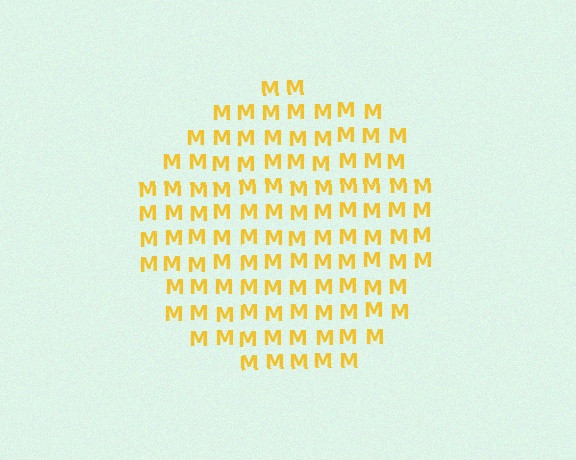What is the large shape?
The large shape is a circle.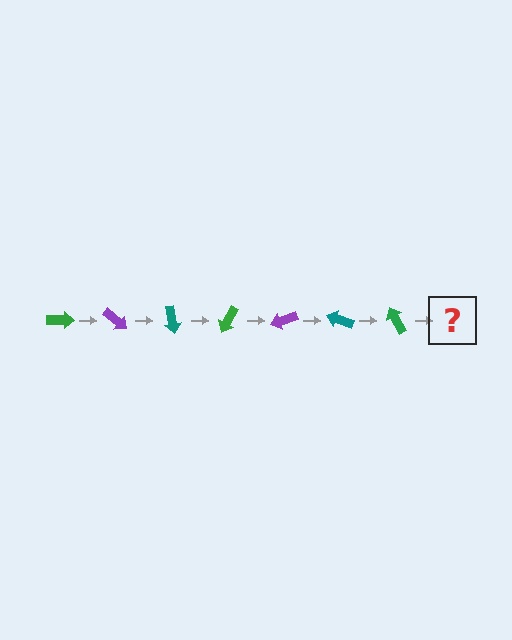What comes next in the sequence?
The next element should be a purple arrow, rotated 280 degrees from the start.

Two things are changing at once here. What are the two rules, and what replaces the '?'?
The two rules are that it rotates 40 degrees each step and the color cycles through green, purple, and teal. The '?' should be a purple arrow, rotated 280 degrees from the start.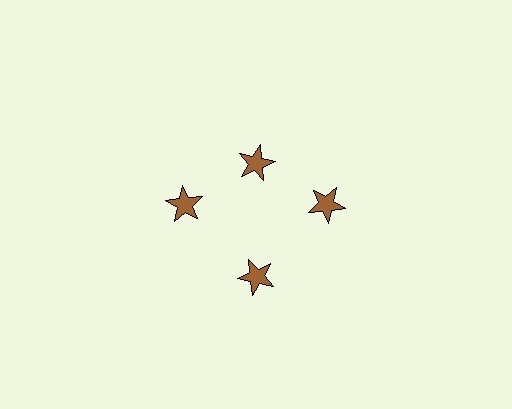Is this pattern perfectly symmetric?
No. The 4 brown stars are arranged in a ring, but one element near the 12 o'clock position is pulled inward toward the center, breaking the 4-fold rotational symmetry.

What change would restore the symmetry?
The symmetry would be restored by moving it outward, back onto the ring so that all 4 stars sit at equal angles and equal distance from the center.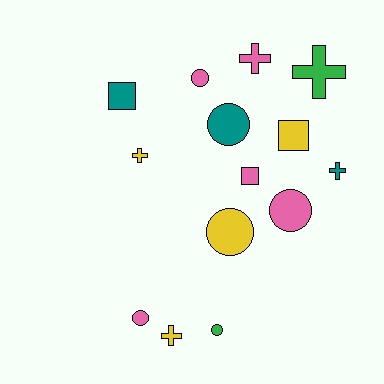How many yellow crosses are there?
There are 2 yellow crosses.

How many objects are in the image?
There are 14 objects.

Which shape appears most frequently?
Circle, with 6 objects.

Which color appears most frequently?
Pink, with 5 objects.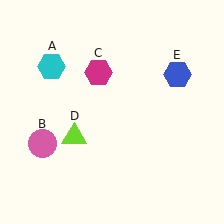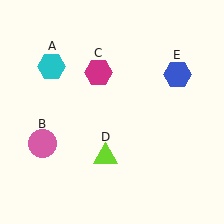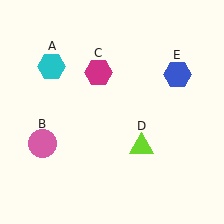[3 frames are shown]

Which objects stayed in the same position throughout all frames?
Cyan hexagon (object A) and pink circle (object B) and magenta hexagon (object C) and blue hexagon (object E) remained stationary.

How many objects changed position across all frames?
1 object changed position: lime triangle (object D).